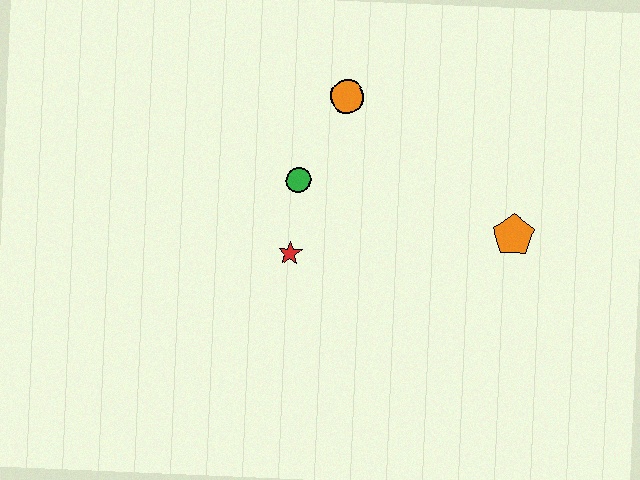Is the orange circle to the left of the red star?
No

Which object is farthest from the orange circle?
The orange pentagon is farthest from the orange circle.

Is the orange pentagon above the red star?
Yes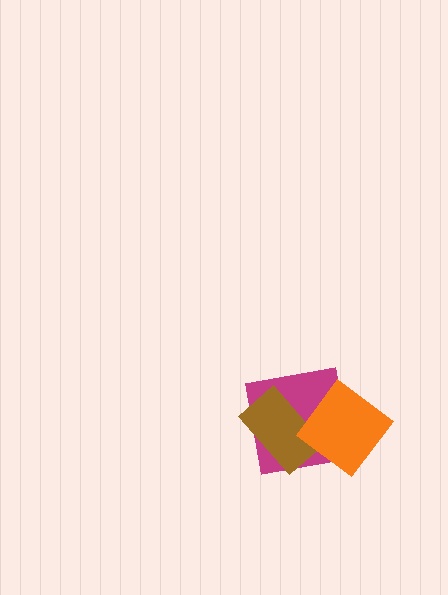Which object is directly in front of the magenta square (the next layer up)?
The brown rectangle is directly in front of the magenta square.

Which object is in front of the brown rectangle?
The orange diamond is in front of the brown rectangle.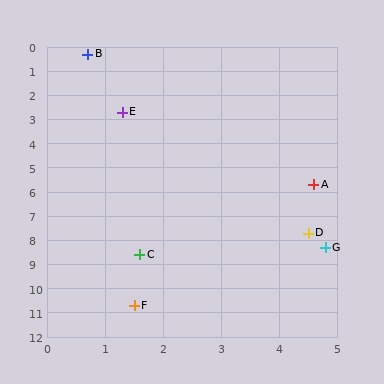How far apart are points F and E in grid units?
Points F and E are about 8.0 grid units apart.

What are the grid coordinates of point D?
Point D is at approximately (4.5, 7.7).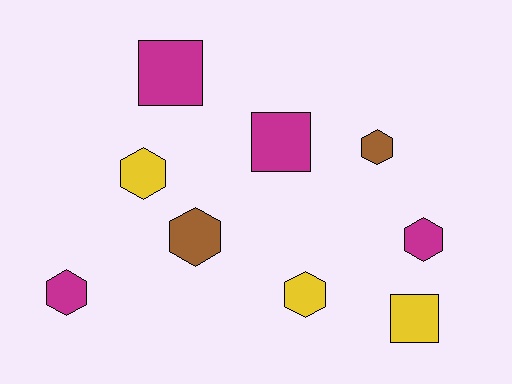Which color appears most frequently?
Magenta, with 4 objects.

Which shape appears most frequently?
Hexagon, with 6 objects.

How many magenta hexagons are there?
There are 2 magenta hexagons.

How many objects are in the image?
There are 9 objects.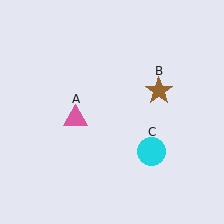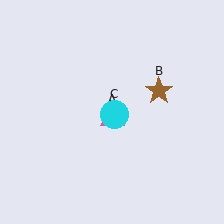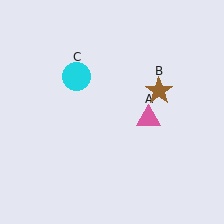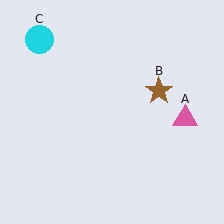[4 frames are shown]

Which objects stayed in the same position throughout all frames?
Brown star (object B) remained stationary.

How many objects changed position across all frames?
2 objects changed position: pink triangle (object A), cyan circle (object C).